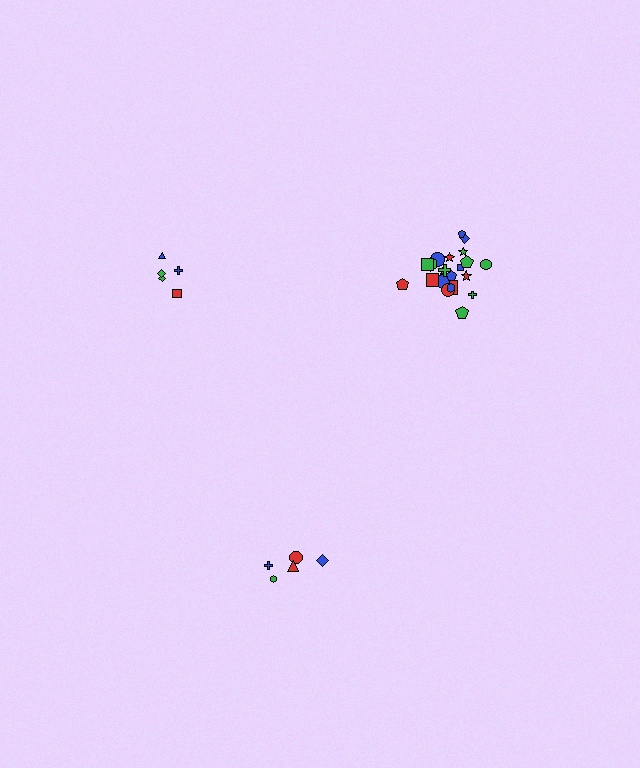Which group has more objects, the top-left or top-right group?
The top-right group.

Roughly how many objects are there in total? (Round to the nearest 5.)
Roughly 35 objects in total.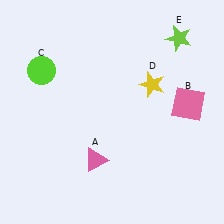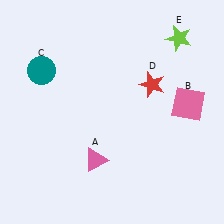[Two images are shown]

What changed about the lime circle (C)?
In Image 1, C is lime. In Image 2, it changed to teal.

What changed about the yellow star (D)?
In Image 1, D is yellow. In Image 2, it changed to red.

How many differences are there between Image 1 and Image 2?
There are 2 differences between the two images.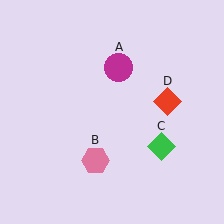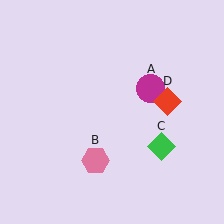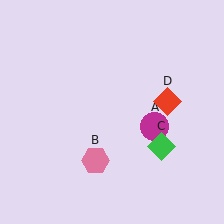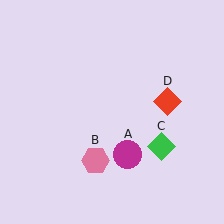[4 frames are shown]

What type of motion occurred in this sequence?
The magenta circle (object A) rotated clockwise around the center of the scene.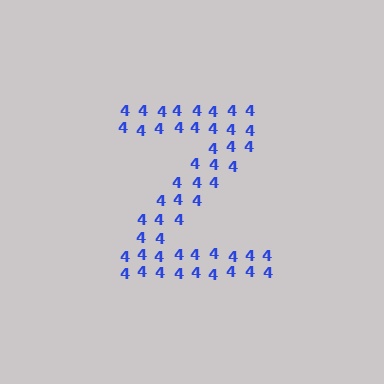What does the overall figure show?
The overall figure shows the letter Z.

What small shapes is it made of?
It is made of small digit 4's.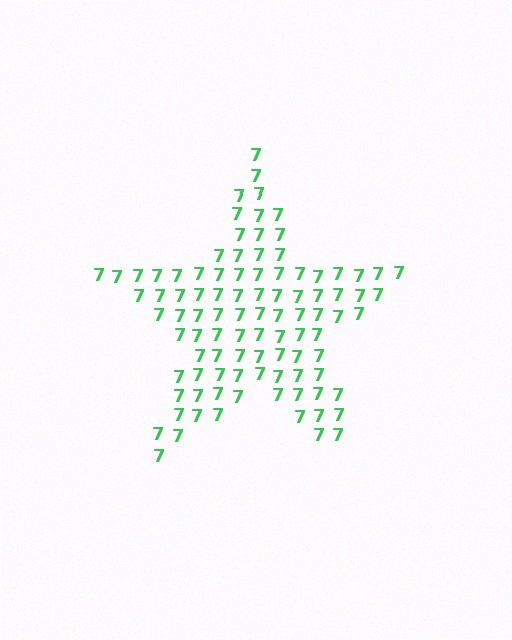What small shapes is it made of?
It is made of small digit 7's.